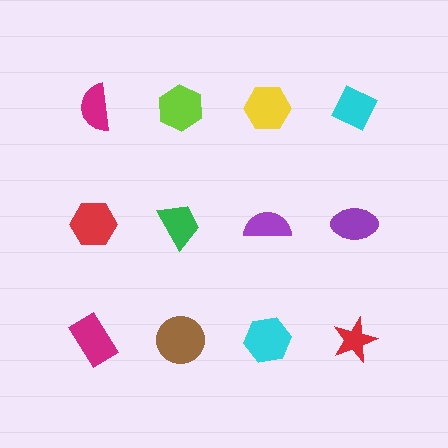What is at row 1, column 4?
A cyan diamond.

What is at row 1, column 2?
A lime hexagon.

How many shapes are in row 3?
4 shapes.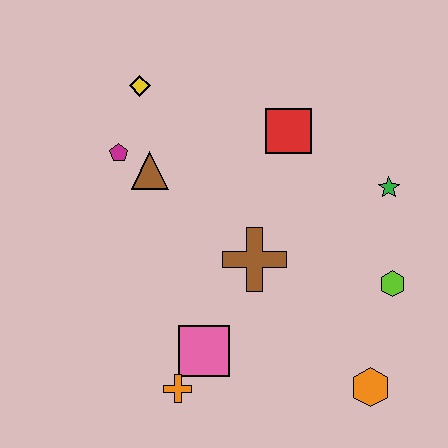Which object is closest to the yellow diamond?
The magenta pentagon is closest to the yellow diamond.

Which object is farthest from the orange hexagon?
The yellow diamond is farthest from the orange hexagon.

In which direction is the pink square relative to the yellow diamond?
The pink square is below the yellow diamond.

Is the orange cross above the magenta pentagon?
No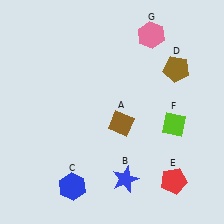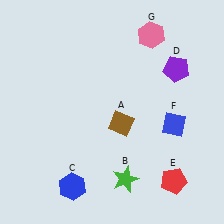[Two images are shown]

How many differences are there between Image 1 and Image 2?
There are 3 differences between the two images.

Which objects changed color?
B changed from blue to green. D changed from brown to purple. F changed from lime to blue.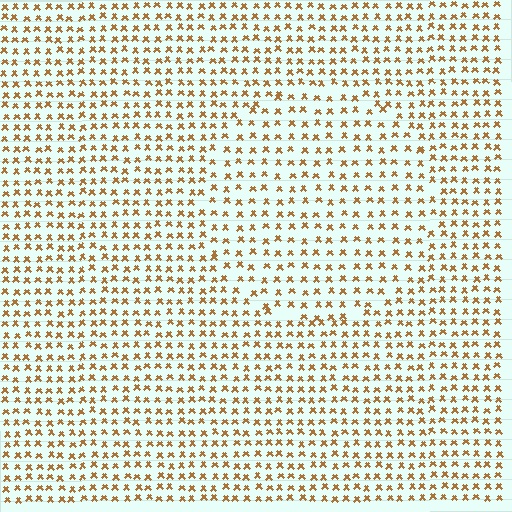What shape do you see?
I see a circle.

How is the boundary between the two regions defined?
The boundary is defined by a change in element density (approximately 1.4x ratio). All elements are the same color, size, and shape.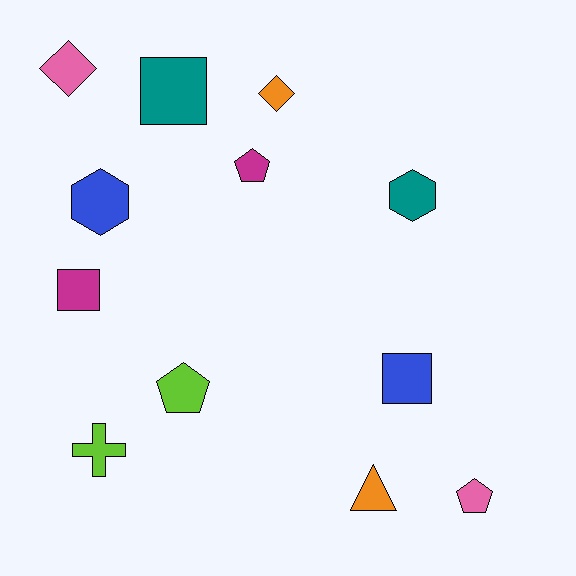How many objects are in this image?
There are 12 objects.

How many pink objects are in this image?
There are 2 pink objects.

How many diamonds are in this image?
There are 2 diamonds.